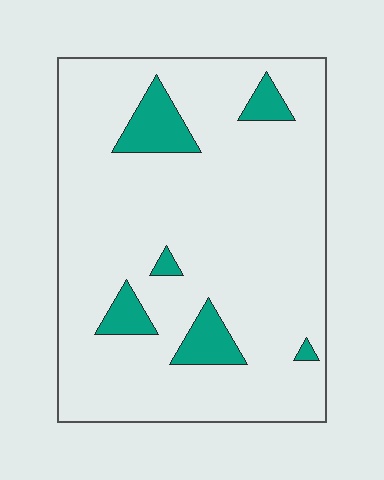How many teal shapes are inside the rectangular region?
6.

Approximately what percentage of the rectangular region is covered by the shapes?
Approximately 10%.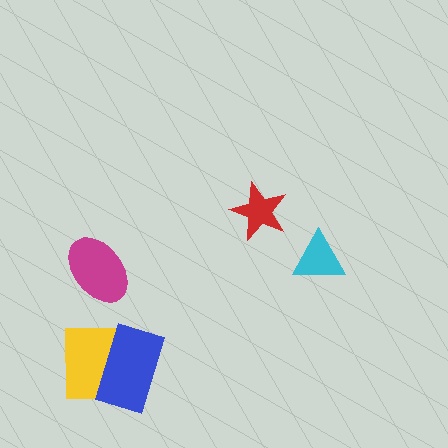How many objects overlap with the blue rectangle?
1 object overlaps with the blue rectangle.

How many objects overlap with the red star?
0 objects overlap with the red star.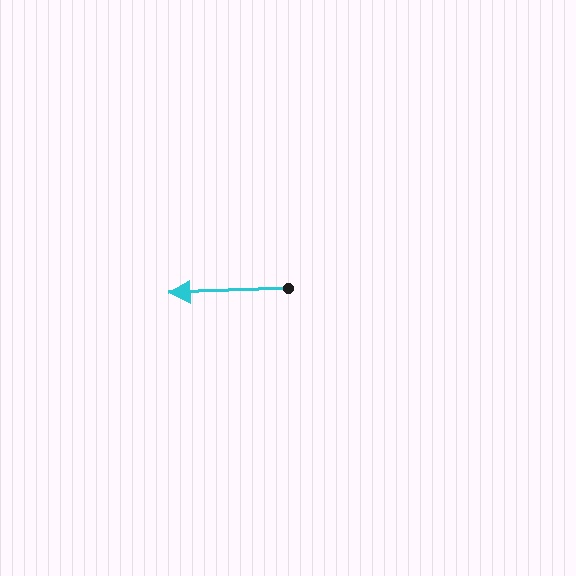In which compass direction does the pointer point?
West.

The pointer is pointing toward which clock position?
Roughly 9 o'clock.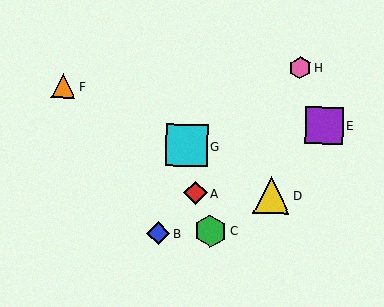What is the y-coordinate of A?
Object A is at y≈193.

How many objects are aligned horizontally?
2 objects (A, D) are aligned horizontally.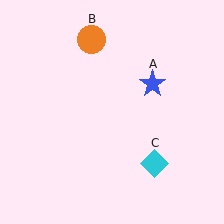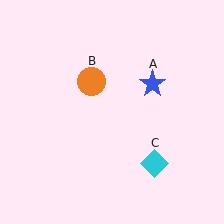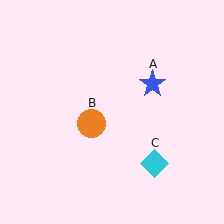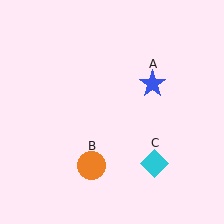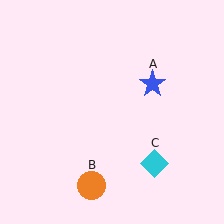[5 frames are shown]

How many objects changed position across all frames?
1 object changed position: orange circle (object B).